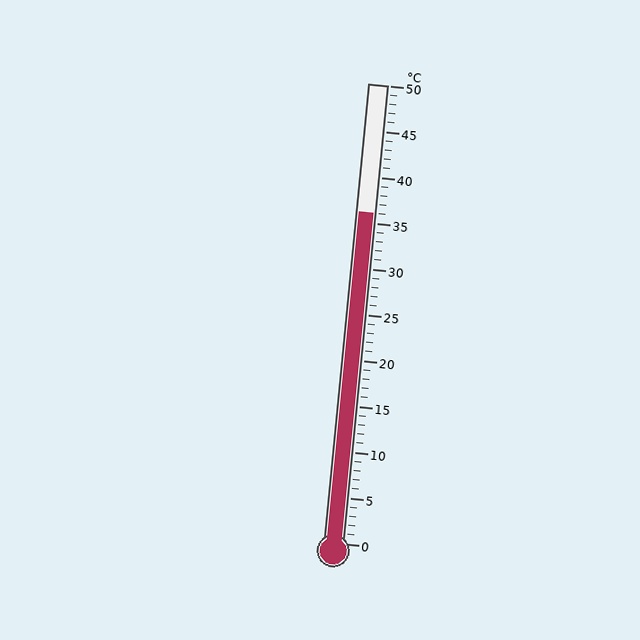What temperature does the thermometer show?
The thermometer shows approximately 36°C.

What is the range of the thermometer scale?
The thermometer scale ranges from 0°C to 50°C.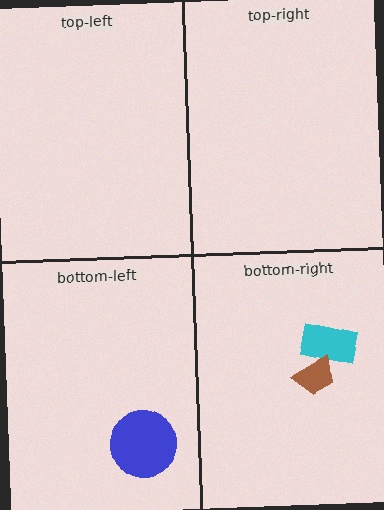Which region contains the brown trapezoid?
The bottom-right region.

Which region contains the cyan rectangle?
The bottom-right region.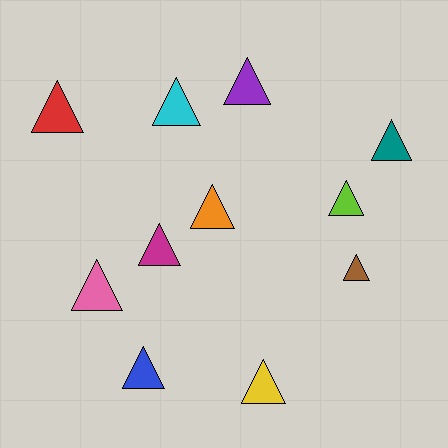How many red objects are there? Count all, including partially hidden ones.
There is 1 red object.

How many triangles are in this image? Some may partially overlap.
There are 11 triangles.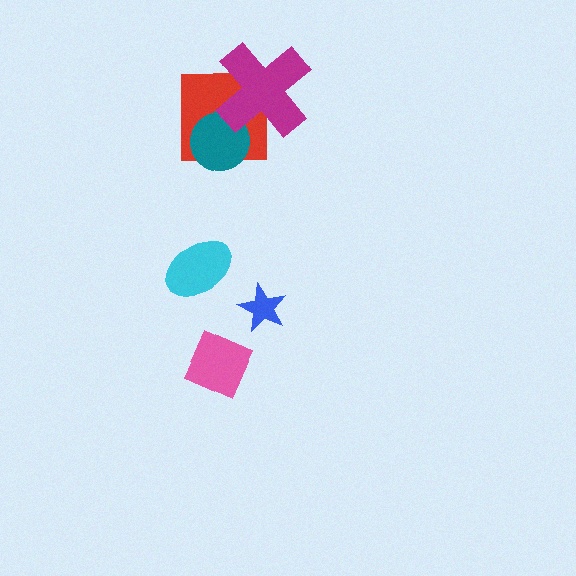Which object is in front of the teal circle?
The magenta cross is in front of the teal circle.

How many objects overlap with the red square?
2 objects overlap with the red square.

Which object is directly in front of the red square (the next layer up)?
The teal circle is directly in front of the red square.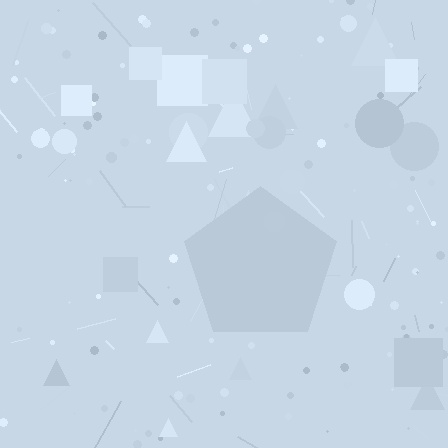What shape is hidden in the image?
A pentagon is hidden in the image.